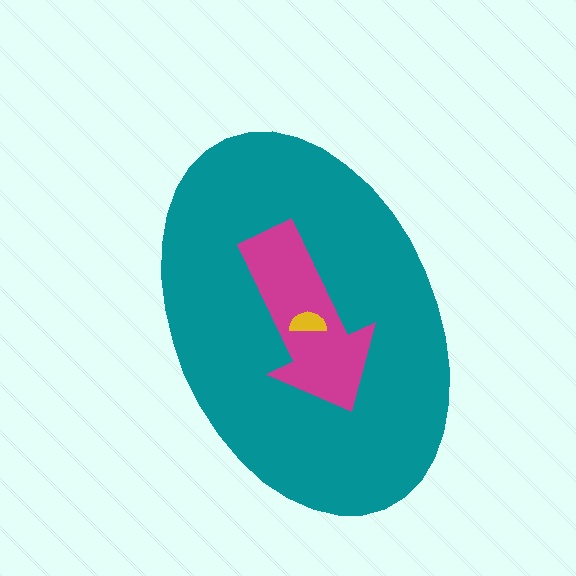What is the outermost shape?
The teal ellipse.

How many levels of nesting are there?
3.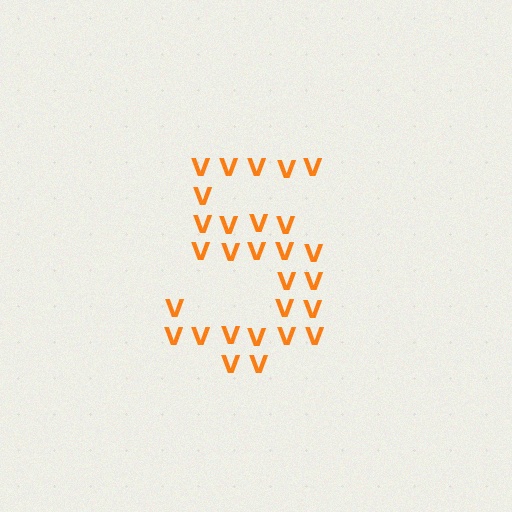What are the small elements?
The small elements are letter V's.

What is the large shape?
The large shape is the digit 5.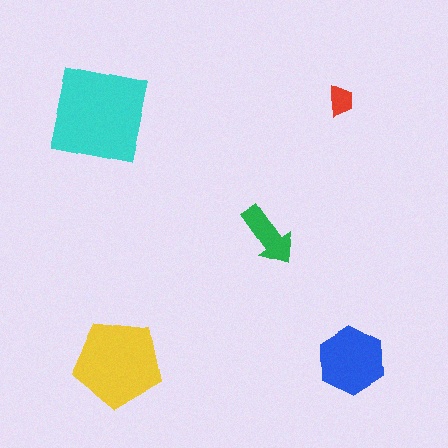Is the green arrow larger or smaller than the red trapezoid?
Larger.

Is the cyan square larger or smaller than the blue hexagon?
Larger.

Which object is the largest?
The cyan square.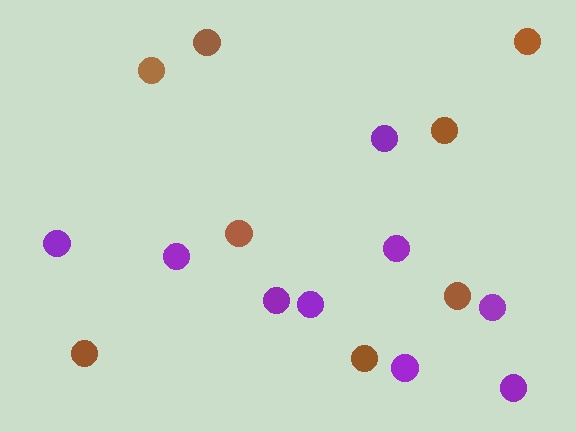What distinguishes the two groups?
There are 2 groups: one group of brown circles (8) and one group of purple circles (9).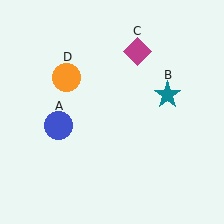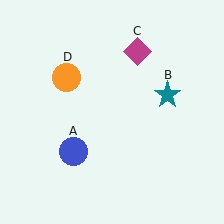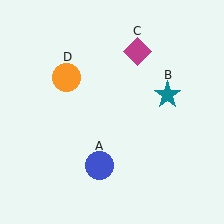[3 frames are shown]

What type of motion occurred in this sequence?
The blue circle (object A) rotated counterclockwise around the center of the scene.